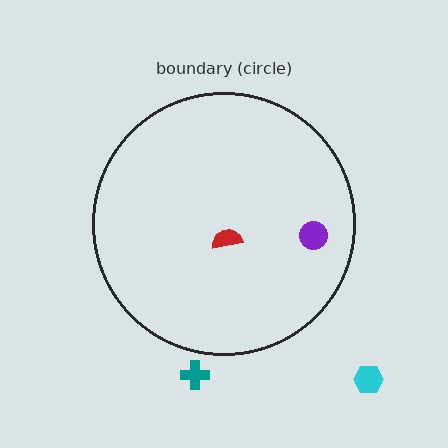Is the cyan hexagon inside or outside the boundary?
Outside.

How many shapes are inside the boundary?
2 inside, 2 outside.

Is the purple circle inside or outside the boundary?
Inside.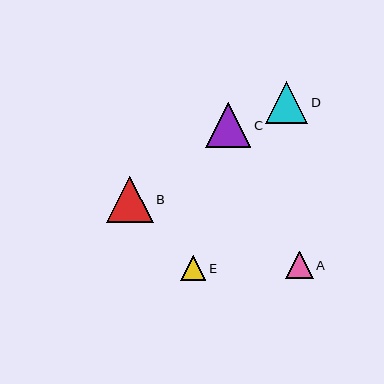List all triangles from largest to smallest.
From largest to smallest: B, C, D, A, E.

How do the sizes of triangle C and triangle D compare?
Triangle C and triangle D are approximately the same size.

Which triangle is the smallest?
Triangle E is the smallest with a size of approximately 25 pixels.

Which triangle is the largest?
Triangle B is the largest with a size of approximately 46 pixels.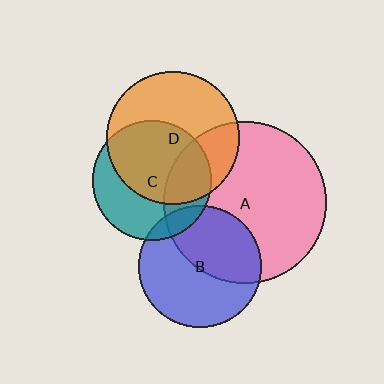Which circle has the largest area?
Circle A (pink).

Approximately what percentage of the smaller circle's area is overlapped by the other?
Approximately 30%.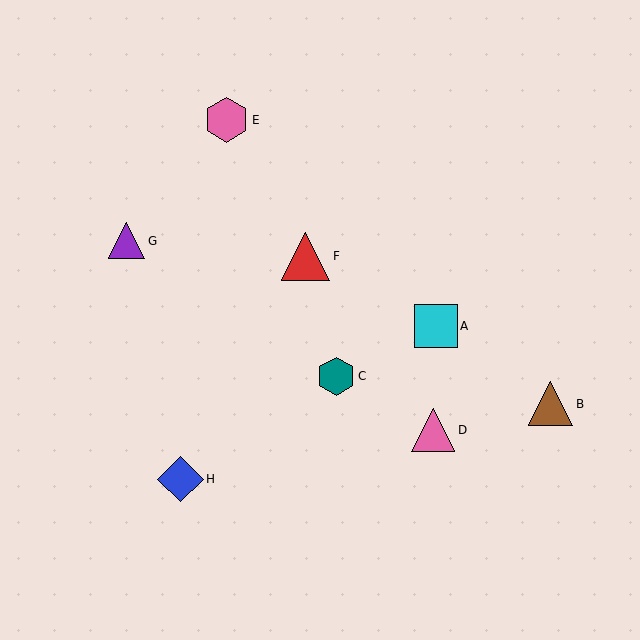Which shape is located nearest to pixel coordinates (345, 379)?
The teal hexagon (labeled C) at (336, 376) is nearest to that location.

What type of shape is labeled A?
Shape A is a cyan square.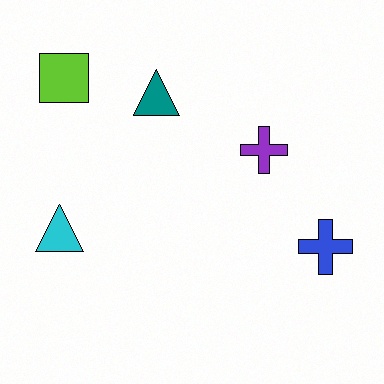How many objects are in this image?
There are 5 objects.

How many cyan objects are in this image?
There is 1 cyan object.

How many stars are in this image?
There are no stars.